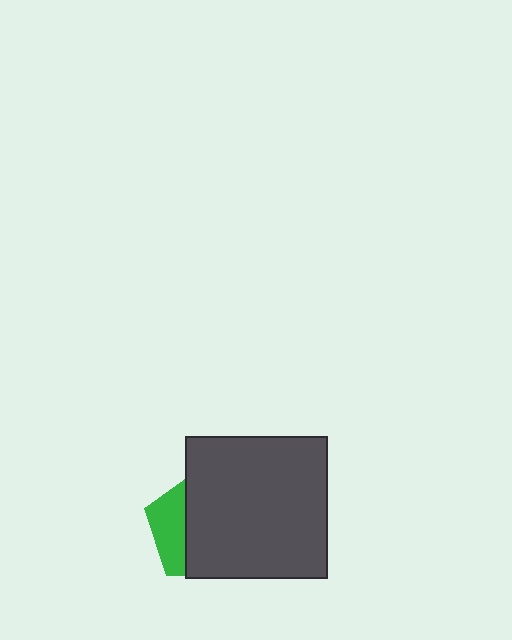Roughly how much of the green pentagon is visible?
A small part of it is visible (roughly 31%).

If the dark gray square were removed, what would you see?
You would see the complete green pentagon.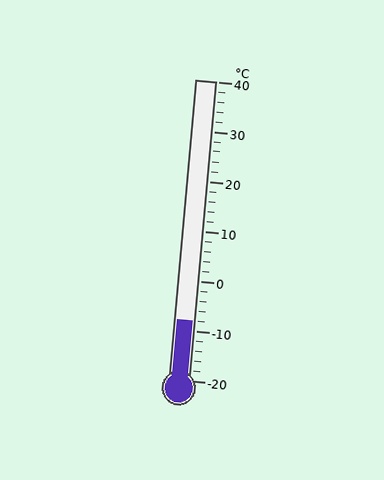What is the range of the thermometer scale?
The thermometer scale ranges from -20°C to 40°C.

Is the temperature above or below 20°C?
The temperature is below 20°C.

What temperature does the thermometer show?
The thermometer shows approximately -8°C.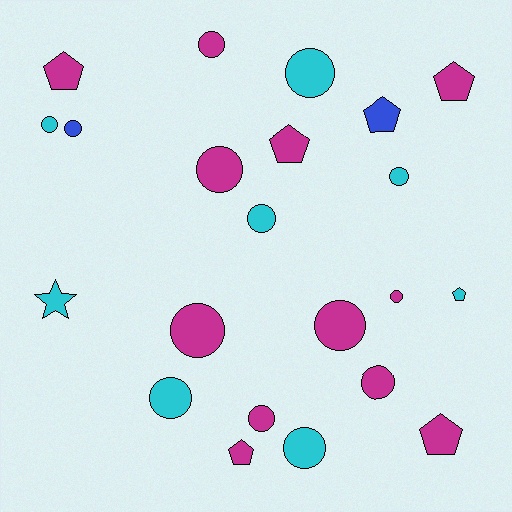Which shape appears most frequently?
Circle, with 14 objects.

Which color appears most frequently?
Magenta, with 12 objects.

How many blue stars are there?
There are no blue stars.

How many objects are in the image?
There are 22 objects.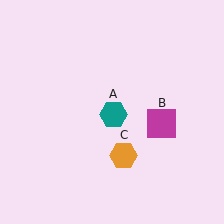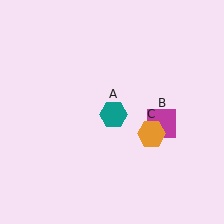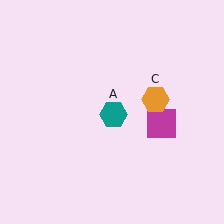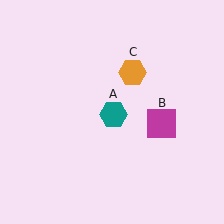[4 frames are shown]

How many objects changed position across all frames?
1 object changed position: orange hexagon (object C).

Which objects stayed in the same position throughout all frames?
Teal hexagon (object A) and magenta square (object B) remained stationary.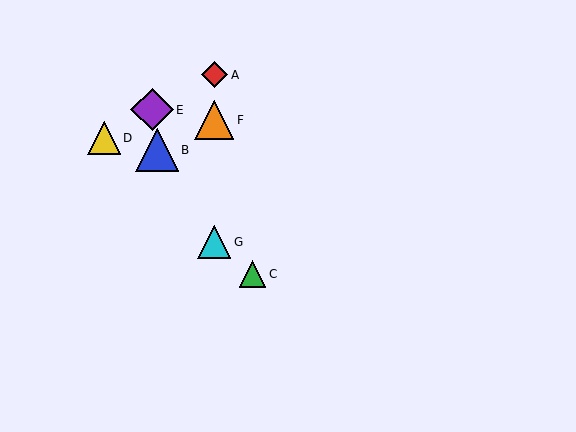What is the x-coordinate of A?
Object A is at x≈214.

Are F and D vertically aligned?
No, F is at x≈214 and D is at x≈104.